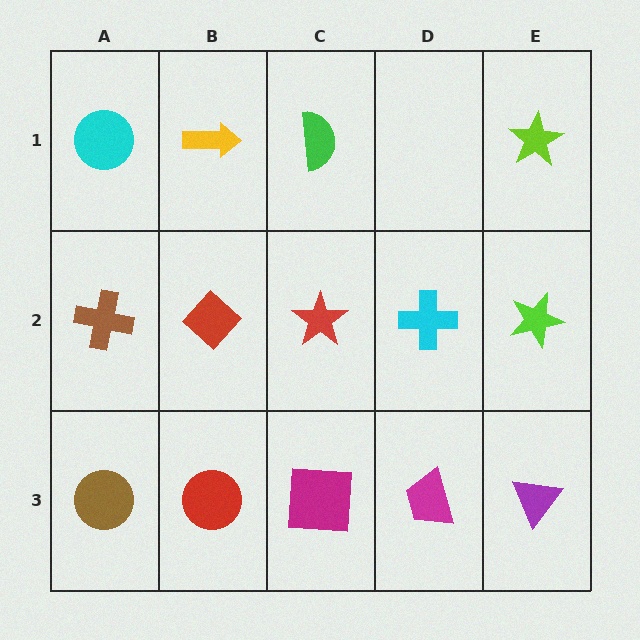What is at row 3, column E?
A purple triangle.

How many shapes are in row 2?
5 shapes.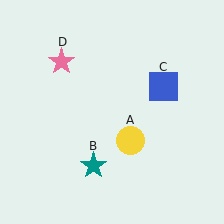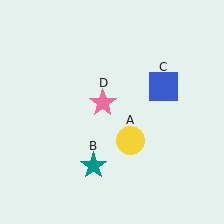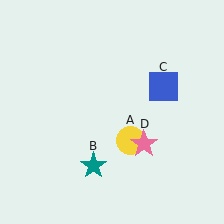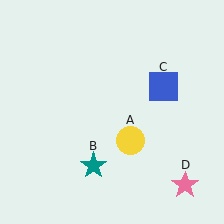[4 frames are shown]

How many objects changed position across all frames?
1 object changed position: pink star (object D).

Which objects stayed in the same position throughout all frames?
Yellow circle (object A) and teal star (object B) and blue square (object C) remained stationary.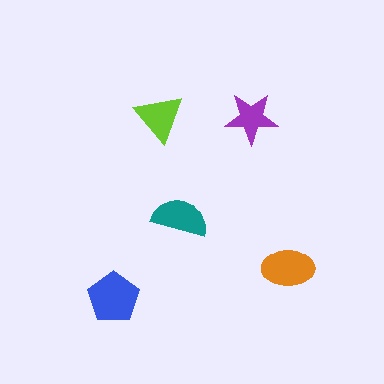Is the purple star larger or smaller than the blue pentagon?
Smaller.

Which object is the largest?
The blue pentagon.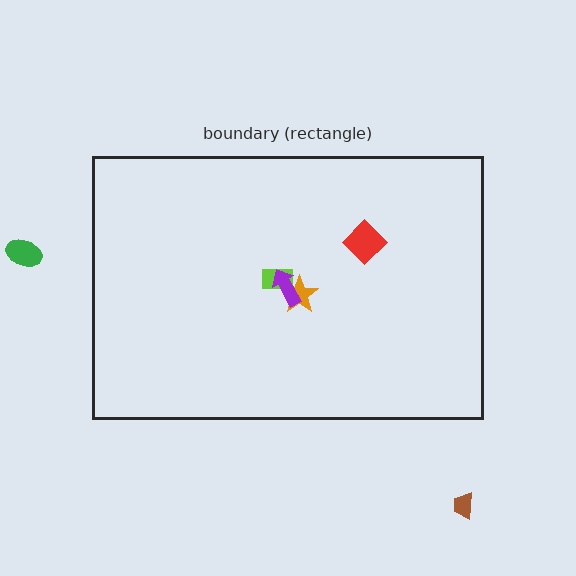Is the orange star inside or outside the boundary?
Inside.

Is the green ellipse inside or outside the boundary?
Outside.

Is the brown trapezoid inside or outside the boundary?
Outside.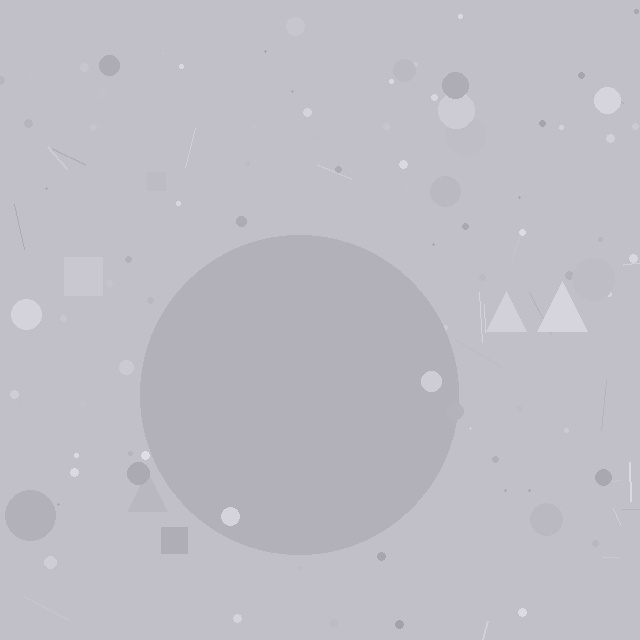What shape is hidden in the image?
A circle is hidden in the image.